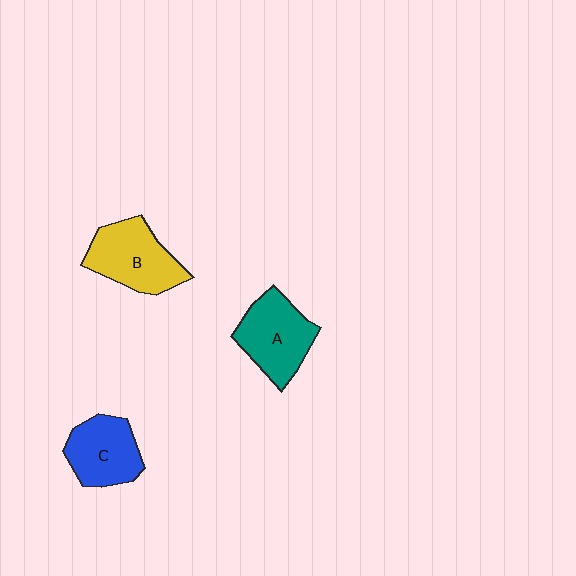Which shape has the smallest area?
Shape C (blue).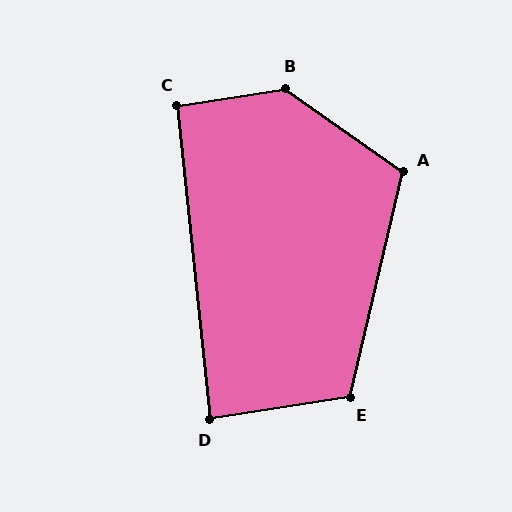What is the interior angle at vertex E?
Approximately 112 degrees (obtuse).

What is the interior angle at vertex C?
Approximately 93 degrees (approximately right).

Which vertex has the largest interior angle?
B, at approximately 136 degrees.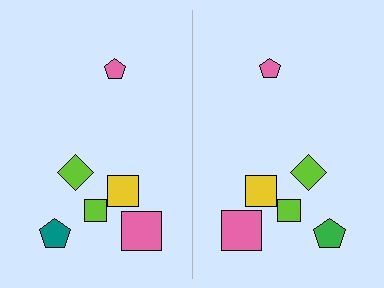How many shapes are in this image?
There are 12 shapes in this image.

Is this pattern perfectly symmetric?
No, the pattern is not perfectly symmetric. The green pentagon on the right side breaks the symmetry — its mirror counterpart is teal.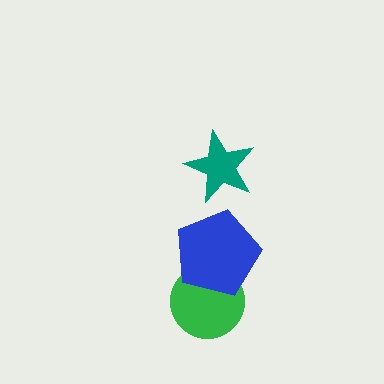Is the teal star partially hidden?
No, no other shape covers it.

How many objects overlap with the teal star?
0 objects overlap with the teal star.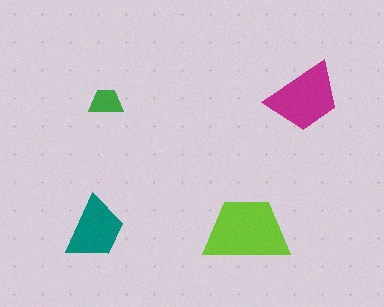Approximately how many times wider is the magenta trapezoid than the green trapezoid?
About 2 times wider.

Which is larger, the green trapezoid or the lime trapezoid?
The lime one.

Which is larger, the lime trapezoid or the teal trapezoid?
The lime one.